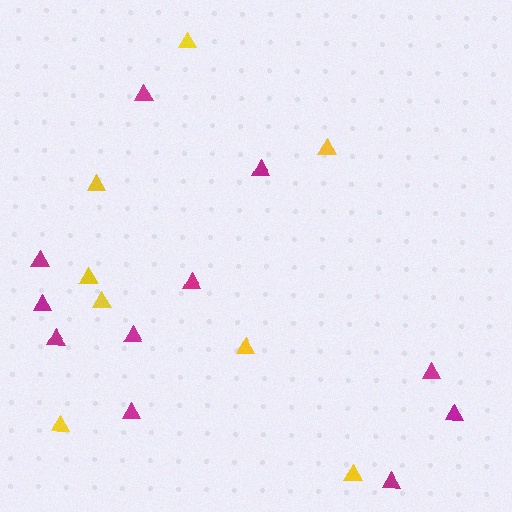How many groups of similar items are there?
There are 2 groups: one group of magenta triangles (11) and one group of yellow triangles (8).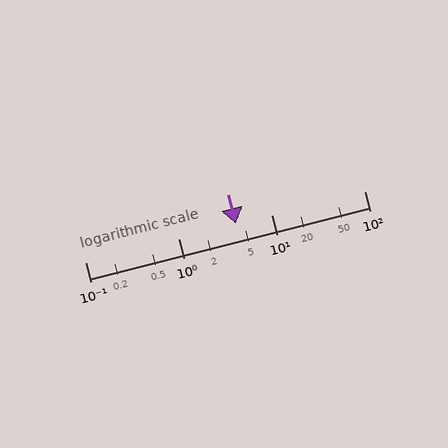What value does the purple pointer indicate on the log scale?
The pointer indicates approximately 4.2.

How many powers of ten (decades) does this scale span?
The scale spans 3 decades, from 0.1 to 100.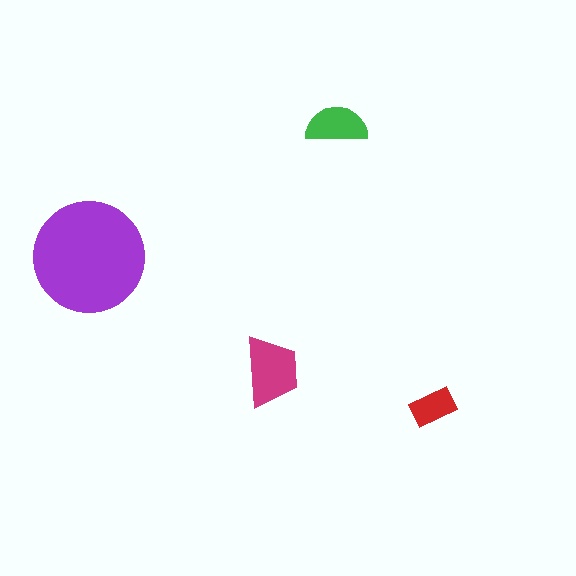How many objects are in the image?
There are 4 objects in the image.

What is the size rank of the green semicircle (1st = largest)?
3rd.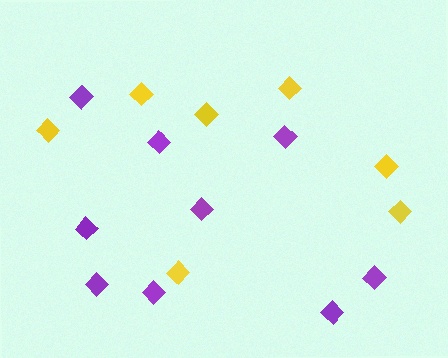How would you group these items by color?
There are 2 groups: one group of purple diamonds (9) and one group of yellow diamonds (7).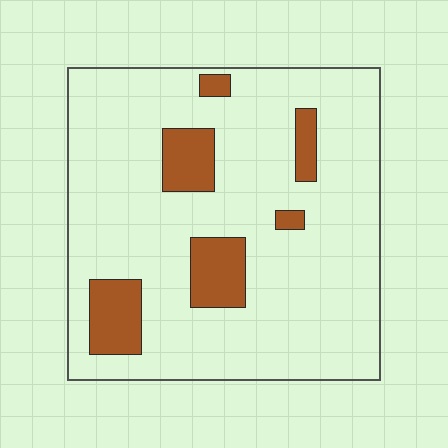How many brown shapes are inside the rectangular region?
6.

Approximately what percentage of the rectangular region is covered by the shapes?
Approximately 15%.